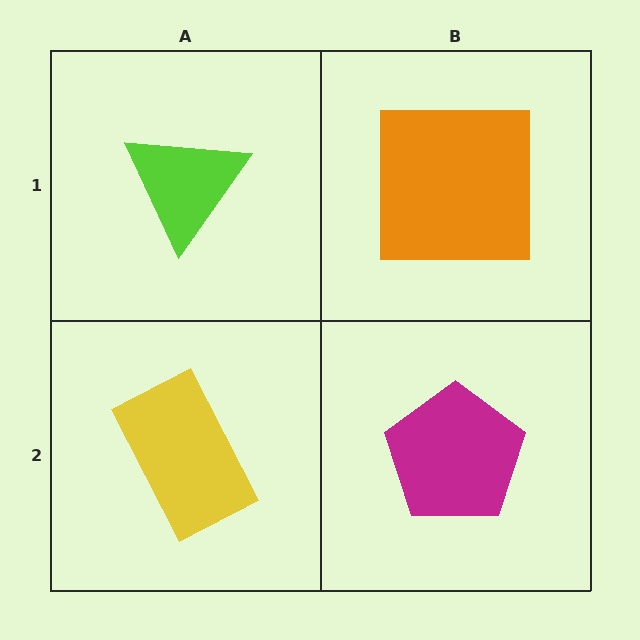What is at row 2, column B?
A magenta pentagon.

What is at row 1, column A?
A lime triangle.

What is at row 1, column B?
An orange square.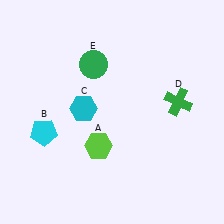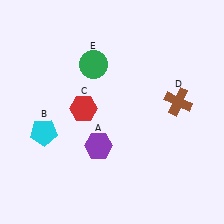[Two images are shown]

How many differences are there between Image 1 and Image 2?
There are 3 differences between the two images.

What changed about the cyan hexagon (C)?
In Image 1, C is cyan. In Image 2, it changed to red.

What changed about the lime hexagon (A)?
In Image 1, A is lime. In Image 2, it changed to purple.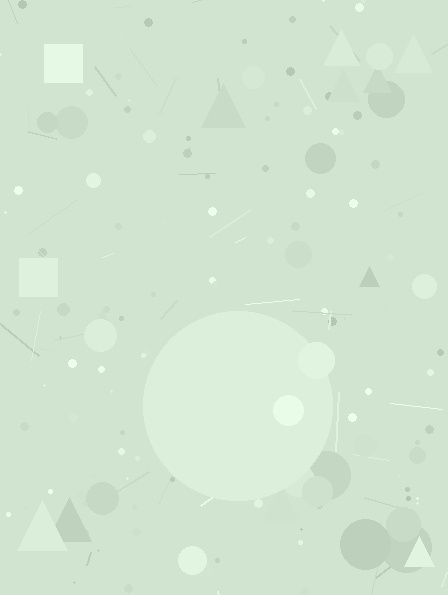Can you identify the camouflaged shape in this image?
The camouflaged shape is a circle.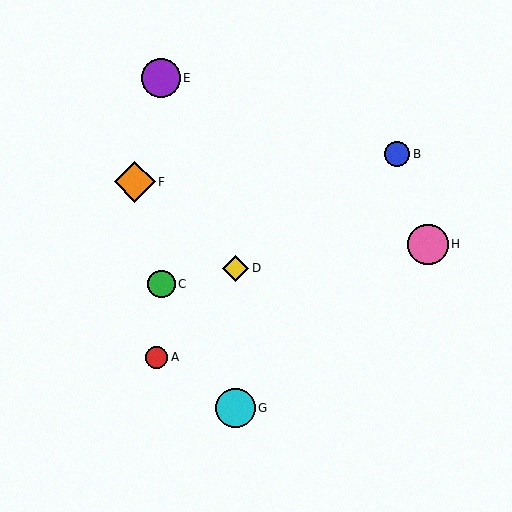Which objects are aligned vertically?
Objects D, G are aligned vertically.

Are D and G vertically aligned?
Yes, both are at x≈235.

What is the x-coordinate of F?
Object F is at x≈135.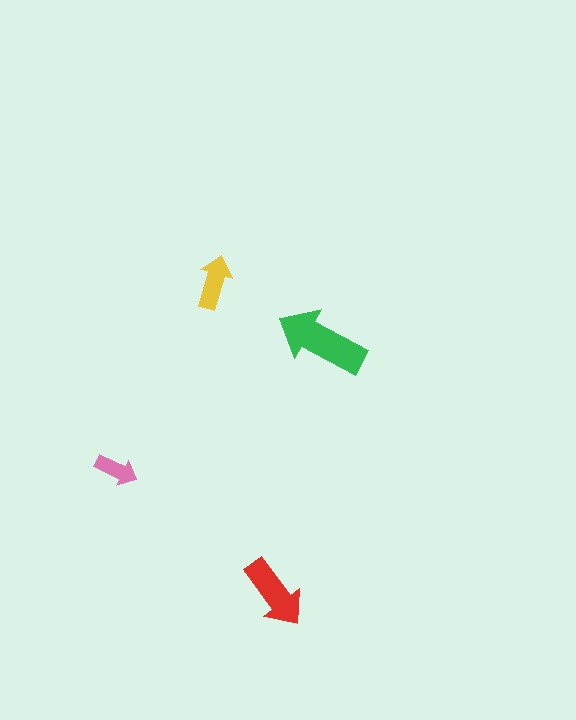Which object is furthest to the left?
The pink arrow is leftmost.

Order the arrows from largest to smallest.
the green one, the red one, the yellow one, the pink one.